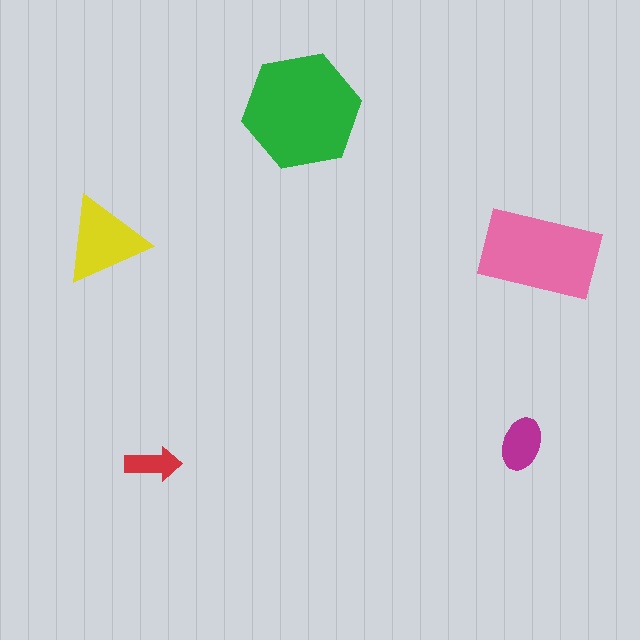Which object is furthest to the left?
The yellow triangle is leftmost.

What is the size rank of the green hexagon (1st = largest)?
1st.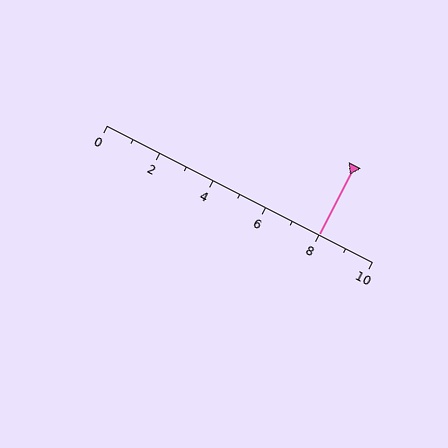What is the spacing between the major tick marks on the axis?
The major ticks are spaced 2 apart.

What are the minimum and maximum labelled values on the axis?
The axis runs from 0 to 10.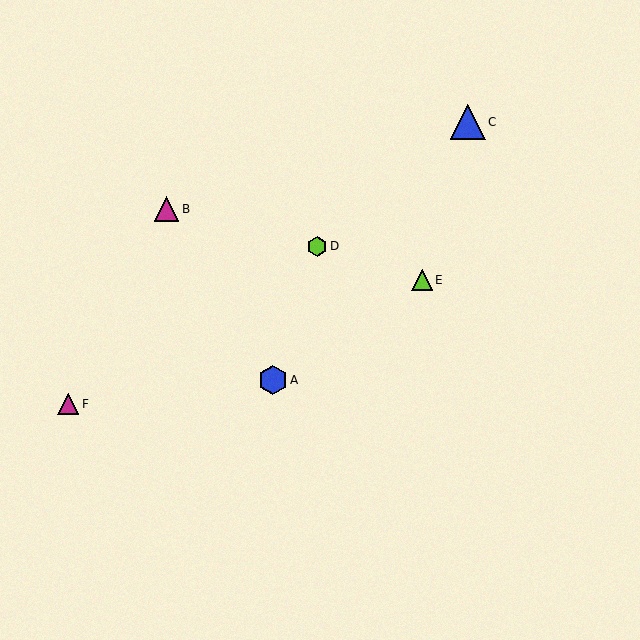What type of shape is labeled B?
Shape B is a magenta triangle.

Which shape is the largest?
The blue triangle (labeled C) is the largest.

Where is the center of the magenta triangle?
The center of the magenta triangle is at (167, 209).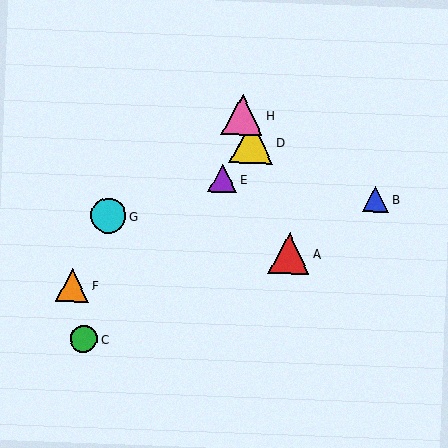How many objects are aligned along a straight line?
3 objects (A, D, H) are aligned along a straight line.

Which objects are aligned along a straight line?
Objects A, D, H are aligned along a straight line.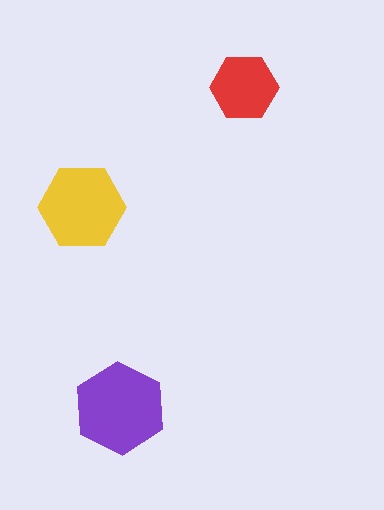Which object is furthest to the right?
The red hexagon is rightmost.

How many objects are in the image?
There are 3 objects in the image.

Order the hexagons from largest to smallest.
the purple one, the yellow one, the red one.